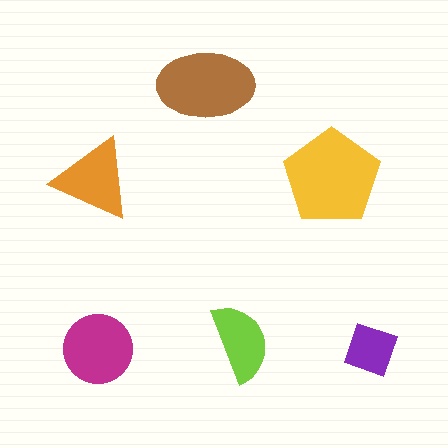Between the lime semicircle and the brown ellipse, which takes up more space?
The brown ellipse.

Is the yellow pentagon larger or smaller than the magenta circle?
Larger.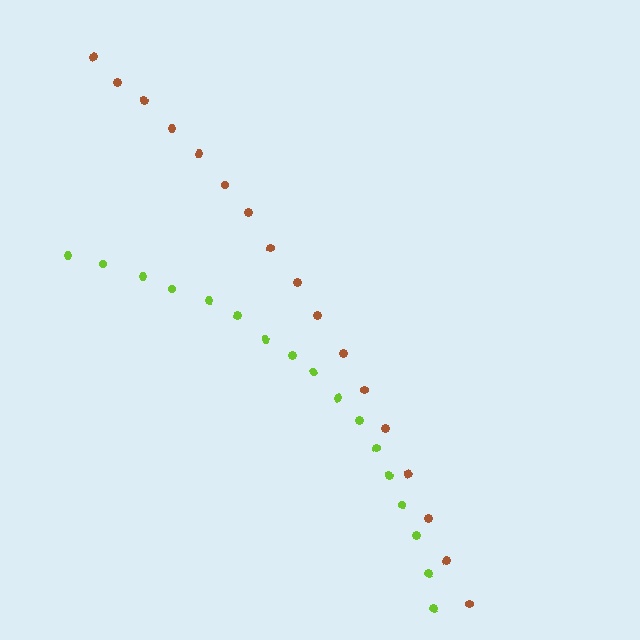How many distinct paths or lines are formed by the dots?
There are 2 distinct paths.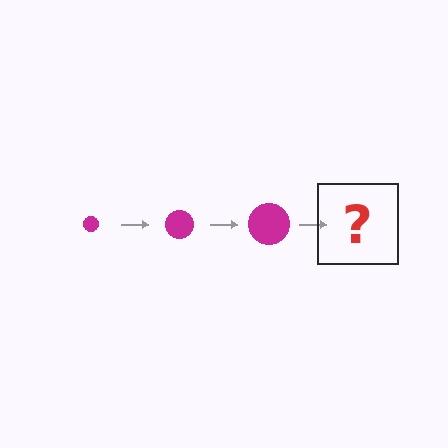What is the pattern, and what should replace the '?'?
The pattern is that the circle gets progressively larger each step. The '?' should be a magenta circle, larger than the previous one.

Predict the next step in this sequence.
The next step is a magenta circle, larger than the previous one.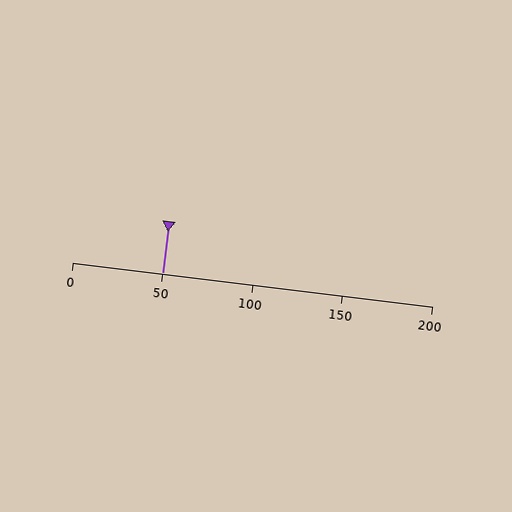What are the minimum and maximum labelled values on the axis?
The axis runs from 0 to 200.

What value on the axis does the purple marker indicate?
The marker indicates approximately 50.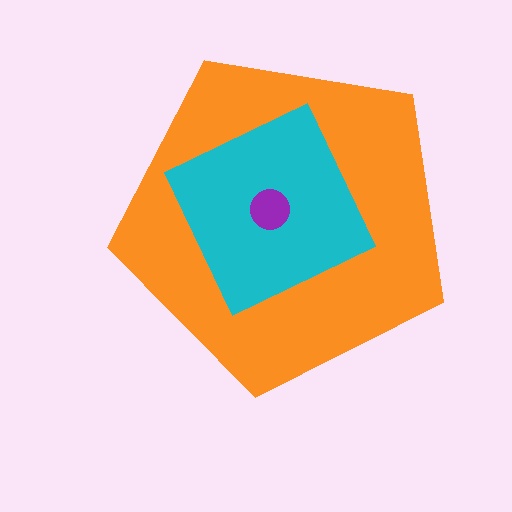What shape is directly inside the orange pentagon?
The cyan square.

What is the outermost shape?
The orange pentagon.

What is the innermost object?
The purple circle.